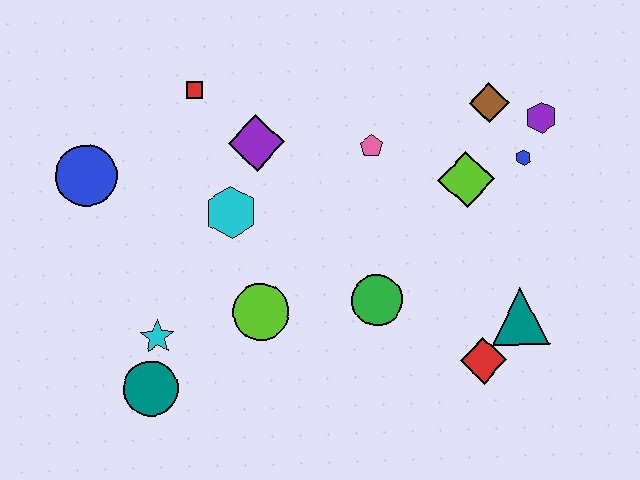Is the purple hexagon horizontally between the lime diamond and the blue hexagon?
No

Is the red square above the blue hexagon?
Yes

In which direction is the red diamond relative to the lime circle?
The red diamond is to the right of the lime circle.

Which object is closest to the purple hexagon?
The blue hexagon is closest to the purple hexagon.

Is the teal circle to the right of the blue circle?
Yes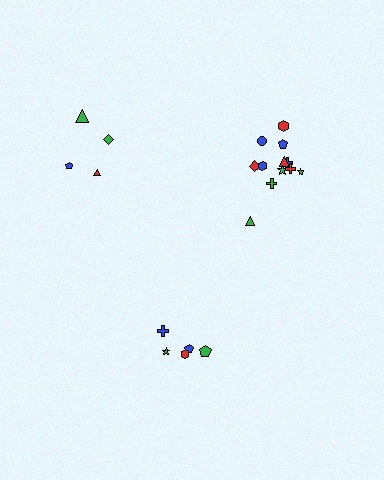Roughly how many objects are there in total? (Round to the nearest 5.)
Roughly 20 objects in total.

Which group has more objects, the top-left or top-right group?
The top-right group.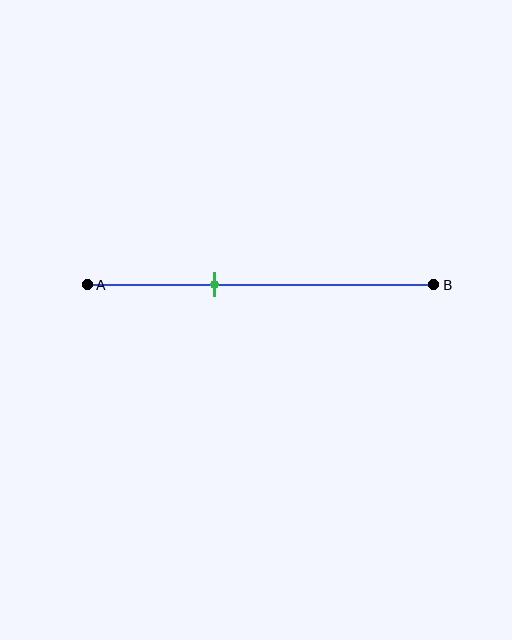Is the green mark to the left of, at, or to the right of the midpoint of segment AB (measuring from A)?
The green mark is to the left of the midpoint of segment AB.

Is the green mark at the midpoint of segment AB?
No, the mark is at about 35% from A, not at the 50% midpoint.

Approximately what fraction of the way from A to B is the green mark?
The green mark is approximately 35% of the way from A to B.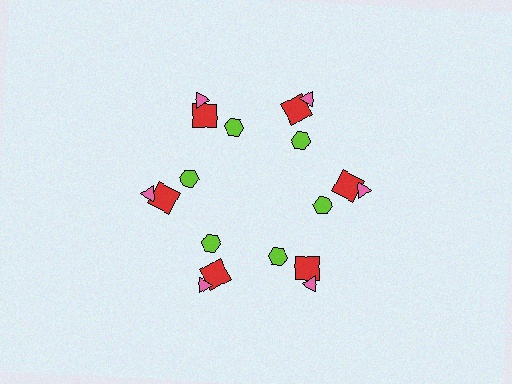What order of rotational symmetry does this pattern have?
This pattern has 6-fold rotational symmetry.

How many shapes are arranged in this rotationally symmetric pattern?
There are 18 shapes, arranged in 6 groups of 3.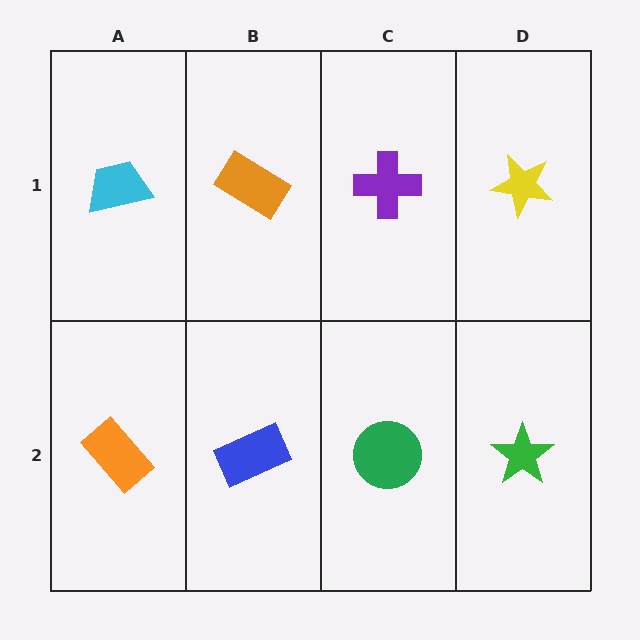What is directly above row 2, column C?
A purple cross.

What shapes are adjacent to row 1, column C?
A green circle (row 2, column C), an orange rectangle (row 1, column B), a yellow star (row 1, column D).